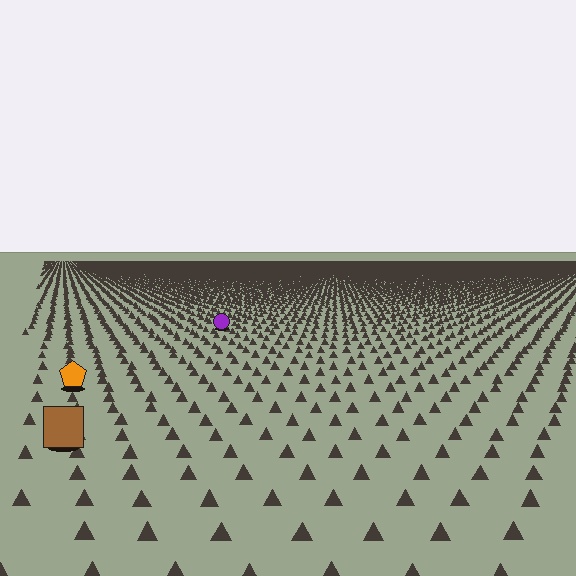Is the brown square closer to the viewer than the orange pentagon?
Yes. The brown square is closer — you can tell from the texture gradient: the ground texture is coarser near it.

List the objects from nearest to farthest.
From nearest to farthest: the brown square, the orange pentagon, the purple circle.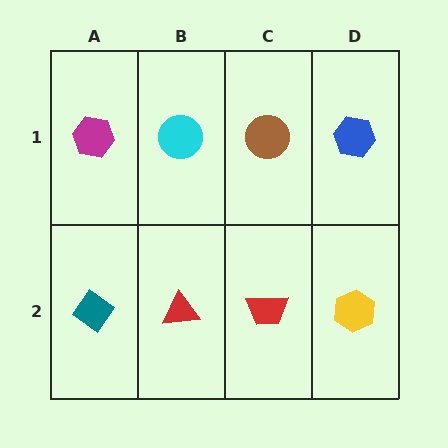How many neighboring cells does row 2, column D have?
2.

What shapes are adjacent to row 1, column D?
A yellow hexagon (row 2, column D), a brown circle (row 1, column C).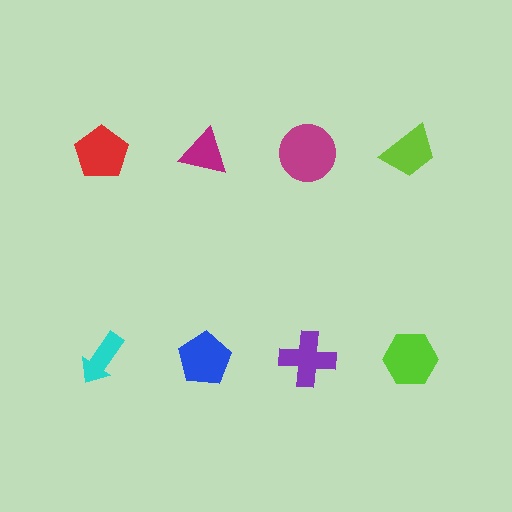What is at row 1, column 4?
A lime trapezoid.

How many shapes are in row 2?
4 shapes.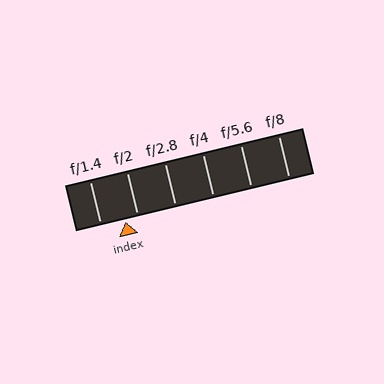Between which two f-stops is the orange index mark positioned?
The index mark is between f/1.4 and f/2.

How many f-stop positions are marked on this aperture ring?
There are 6 f-stop positions marked.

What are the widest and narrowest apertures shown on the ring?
The widest aperture shown is f/1.4 and the narrowest is f/8.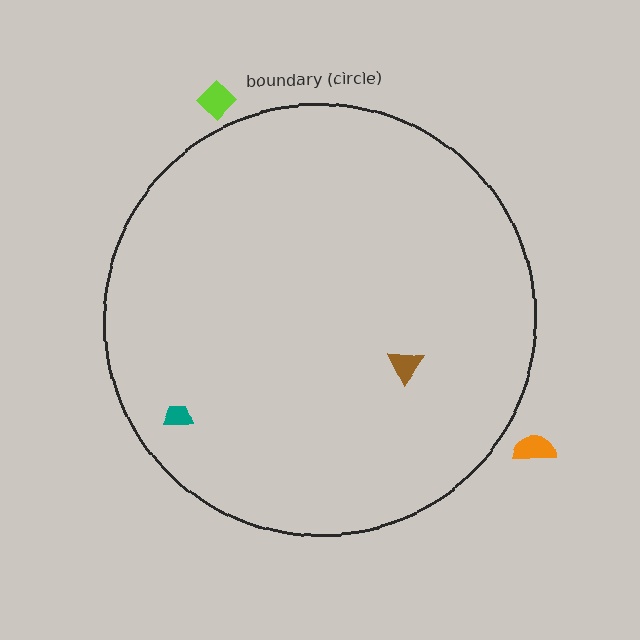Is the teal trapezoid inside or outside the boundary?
Inside.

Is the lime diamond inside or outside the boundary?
Outside.